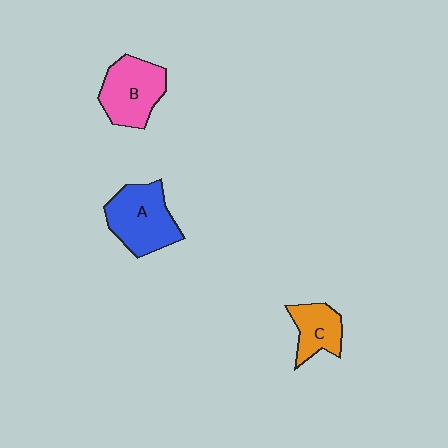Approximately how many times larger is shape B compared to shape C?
Approximately 1.5 times.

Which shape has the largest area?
Shape A (blue).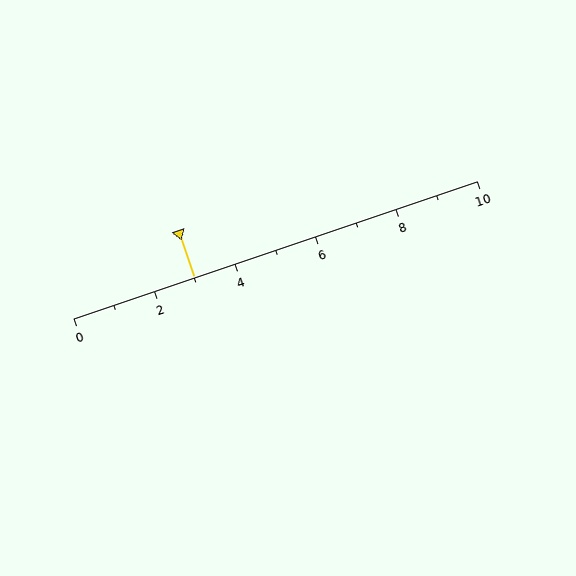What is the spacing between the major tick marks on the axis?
The major ticks are spaced 2 apart.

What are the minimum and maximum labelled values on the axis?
The axis runs from 0 to 10.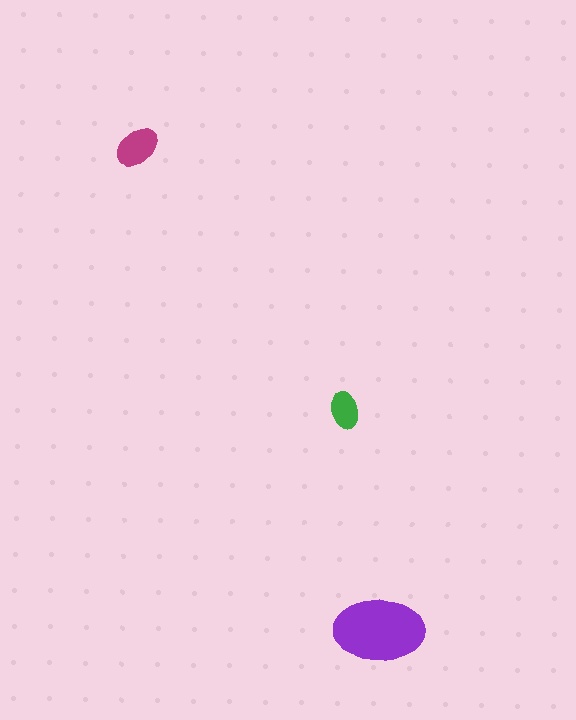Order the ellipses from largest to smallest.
the purple one, the magenta one, the green one.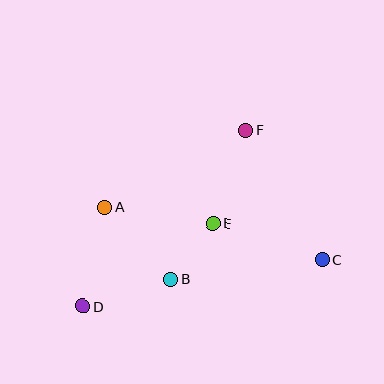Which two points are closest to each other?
Points B and E are closest to each other.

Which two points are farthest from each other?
Points C and D are farthest from each other.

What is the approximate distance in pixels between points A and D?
The distance between A and D is approximately 102 pixels.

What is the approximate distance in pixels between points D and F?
The distance between D and F is approximately 240 pixels.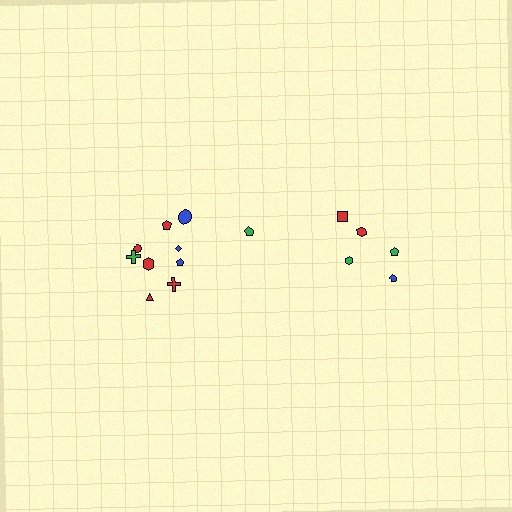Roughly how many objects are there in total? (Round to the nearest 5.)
Roughly 15 objects in total.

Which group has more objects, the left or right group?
The left group.